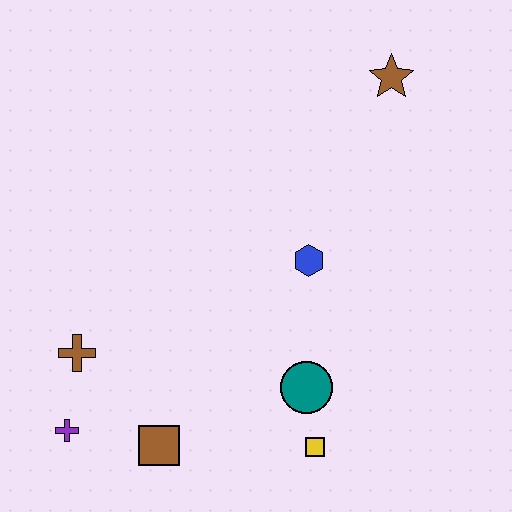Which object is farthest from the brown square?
The brown star is farthest from the brown square.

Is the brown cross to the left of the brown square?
Yes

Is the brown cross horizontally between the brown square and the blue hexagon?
No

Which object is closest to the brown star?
The blue hexagon is closest to the brown star.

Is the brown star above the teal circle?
Yes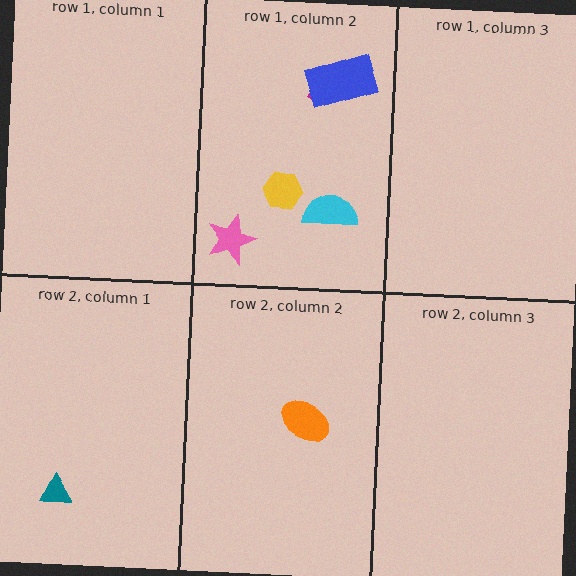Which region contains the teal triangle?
The row 2, column 1 region.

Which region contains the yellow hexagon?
The row 1, column 2 region.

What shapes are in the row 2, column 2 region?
The orange ellipse.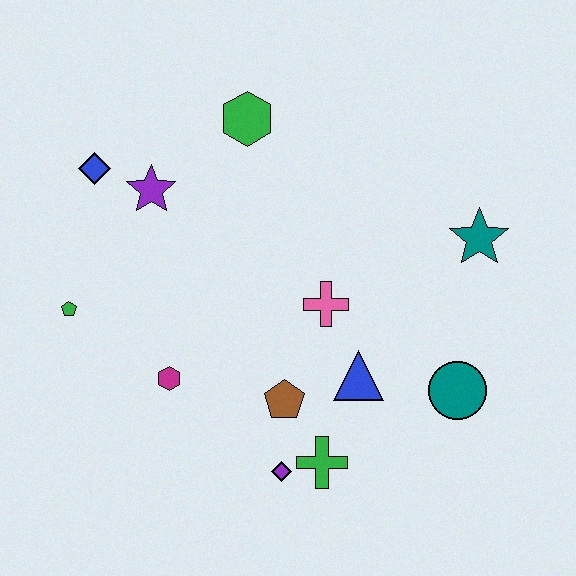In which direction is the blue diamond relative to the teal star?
The blue diamond is to the left of the teal star.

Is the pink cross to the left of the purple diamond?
No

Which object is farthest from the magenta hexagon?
The teal star is farthest from the magenta hexagon.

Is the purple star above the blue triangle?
Yes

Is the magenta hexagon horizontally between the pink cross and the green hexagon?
No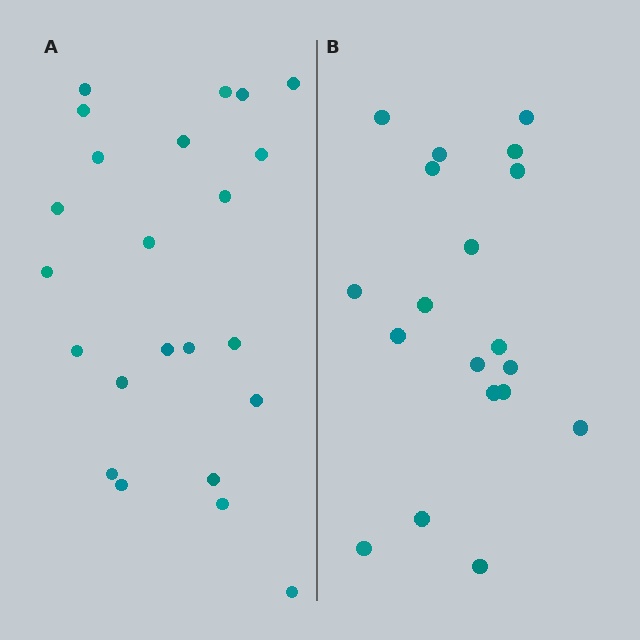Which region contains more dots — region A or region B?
Region A (the left region) has more dots.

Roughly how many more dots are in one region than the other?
Region A has about 4 more dots than region B.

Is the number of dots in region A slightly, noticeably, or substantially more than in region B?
Region A has only slightly more — the two regions are fairly close. The ratio is roughly 1.2 to 1.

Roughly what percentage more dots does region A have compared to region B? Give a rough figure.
About 20% more.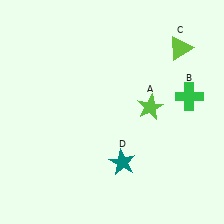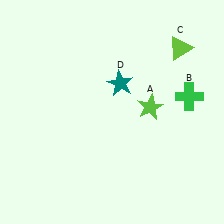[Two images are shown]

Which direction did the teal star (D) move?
The teal star (D) moved up.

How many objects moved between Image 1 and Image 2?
1 object moved between the two images.